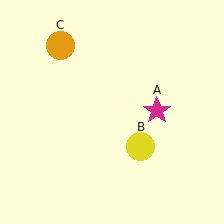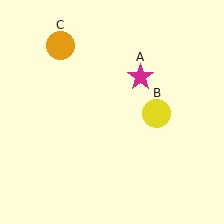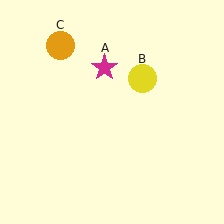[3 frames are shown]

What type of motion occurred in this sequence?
The magenta star (object A), yellow circle (object B) rotated counterclockwise around the center of the scene.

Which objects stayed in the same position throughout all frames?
Orange circle (object C) remained stationary.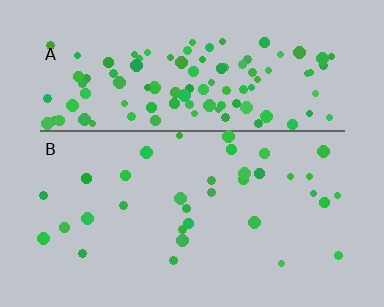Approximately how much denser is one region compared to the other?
Approximately 3.4× — region A over region B.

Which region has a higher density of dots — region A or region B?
A (the top).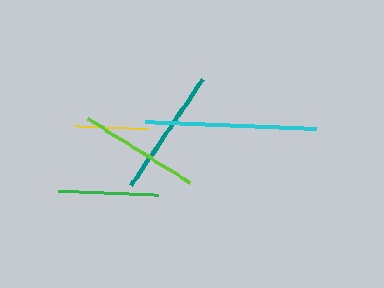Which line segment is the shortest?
The yellow line is the shortest at approximately 75 pixels.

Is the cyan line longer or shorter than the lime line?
The cyan line is longer than the lime line.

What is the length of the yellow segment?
The yellow segment is approximately 75 pixels long.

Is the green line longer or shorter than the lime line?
The lime line is longer than the green line.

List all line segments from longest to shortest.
From longest to shortest: cyan, teal, lime, green, yellow.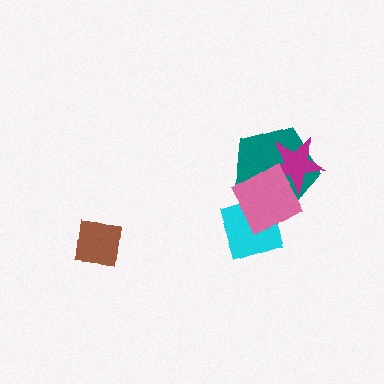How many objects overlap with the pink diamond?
3 objects overlap with the pink diamond.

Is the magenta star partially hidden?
Yes, it is partially covered by another shape.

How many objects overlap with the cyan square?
2 objects overlap with the cyan square.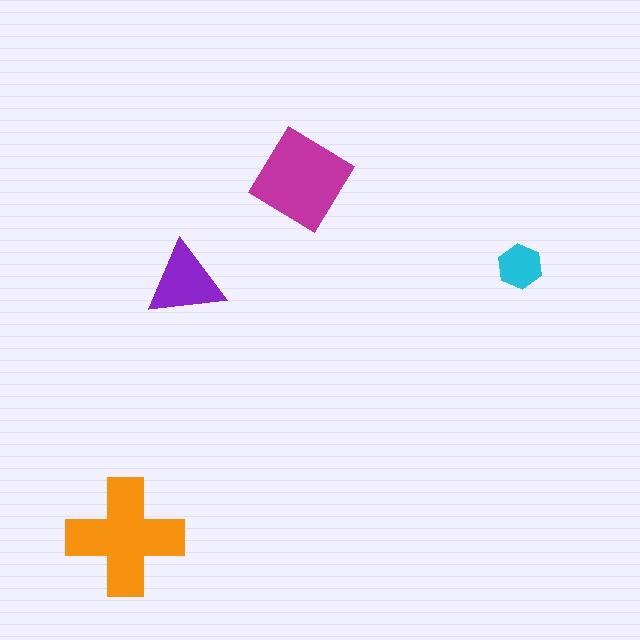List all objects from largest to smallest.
The orange cross, the magenta diamond, the purple triangle, the cyan hexagon.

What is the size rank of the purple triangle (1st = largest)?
3rd.